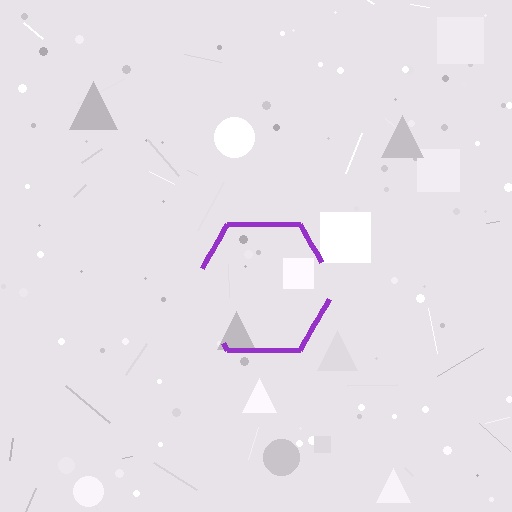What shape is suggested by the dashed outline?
The dashed outline suggests a hexagon.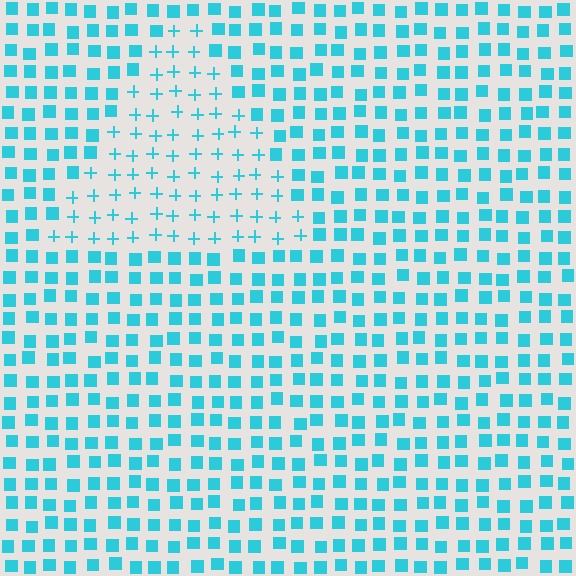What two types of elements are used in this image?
The image uses plus signs inside the triangle region and squares outside it.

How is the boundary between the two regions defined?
The boundary is defined by a change in element shape: plus signs inside vs. squares outside. All elements share the same color and spacing.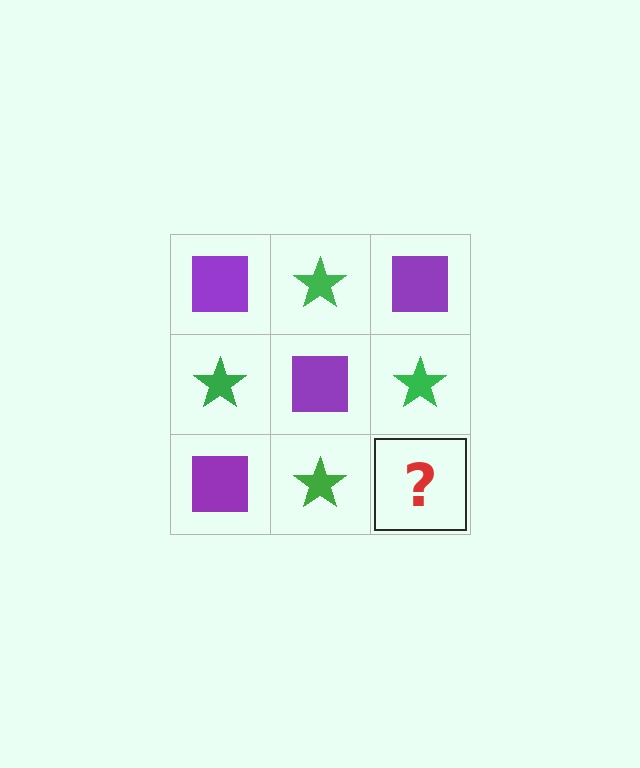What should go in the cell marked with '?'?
The missing cell should contain a purple square.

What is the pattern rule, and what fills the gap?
The rule is that it alternates purple square and green star in a checkerboard pattern. The gap should be filled with a purple square.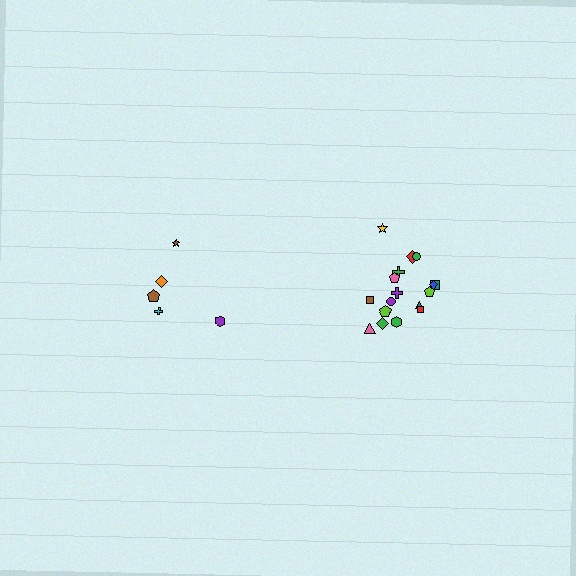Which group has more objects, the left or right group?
The right group.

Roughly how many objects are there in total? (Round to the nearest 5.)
Roughly 25 objects in total.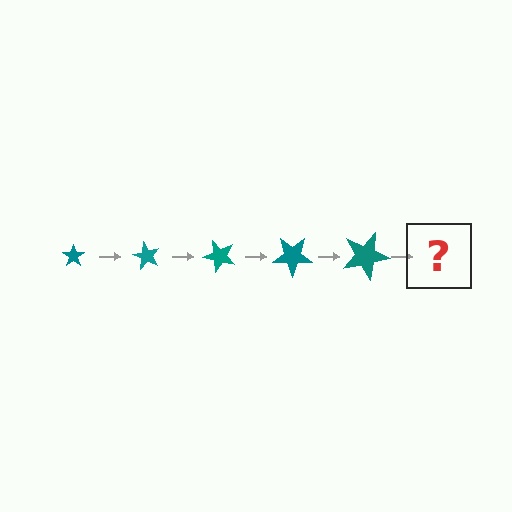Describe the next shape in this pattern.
It should be a star, larger than the previous one and rotated 300 degrees from the start.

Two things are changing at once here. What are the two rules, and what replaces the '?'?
The two rules are that the star grows larger each step and it rotates 60 degrees each step. The '?' should be a star, larger than the previous one and rotated 300 degrees from the start.